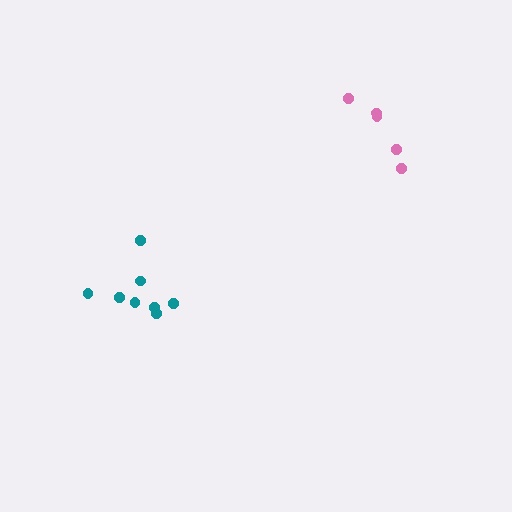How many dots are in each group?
Group 1: 8 dots, Group 2: 5 dots (13 total).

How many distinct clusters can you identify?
There are 2 distinct clusters.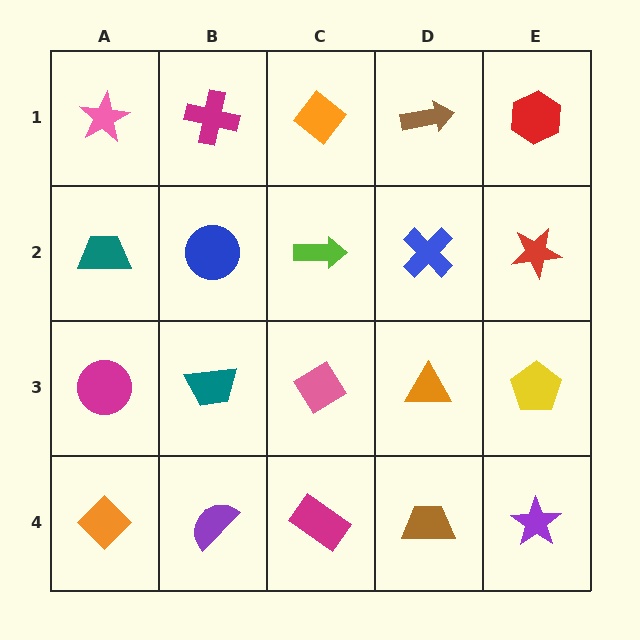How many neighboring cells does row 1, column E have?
2.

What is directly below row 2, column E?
A yellow pentagon.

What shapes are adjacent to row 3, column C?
A lime arrow (row 2, column C), a magenta rectangle (row 4, column C), a teal trapezoid (row 3, column B), an orange triangle (row 3, column D).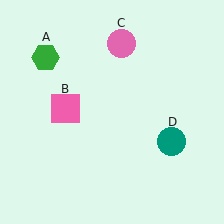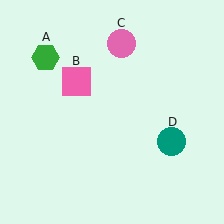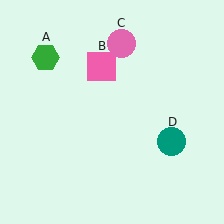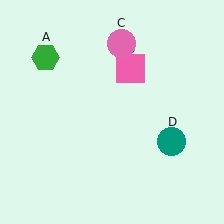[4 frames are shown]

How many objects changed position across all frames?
1 object changed position: pink square (object B).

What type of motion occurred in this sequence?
The pink square (object B) rotated clockwise around the center of the scene.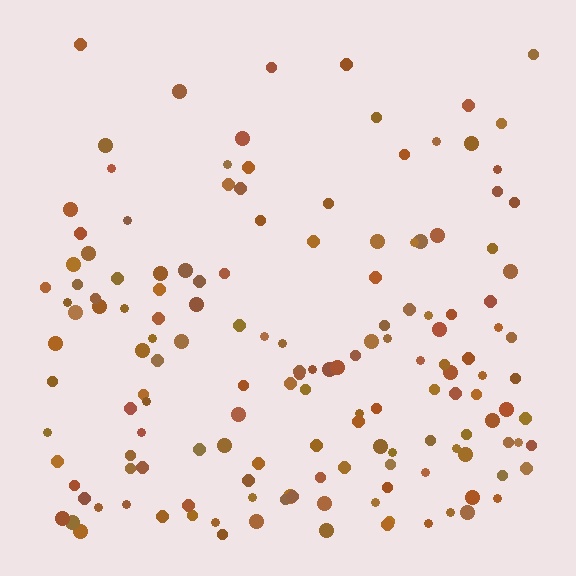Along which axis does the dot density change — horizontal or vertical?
Vertical.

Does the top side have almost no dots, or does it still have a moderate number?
Still a moderate number, just noticeably fewer than the bottom.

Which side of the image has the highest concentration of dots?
The bottom.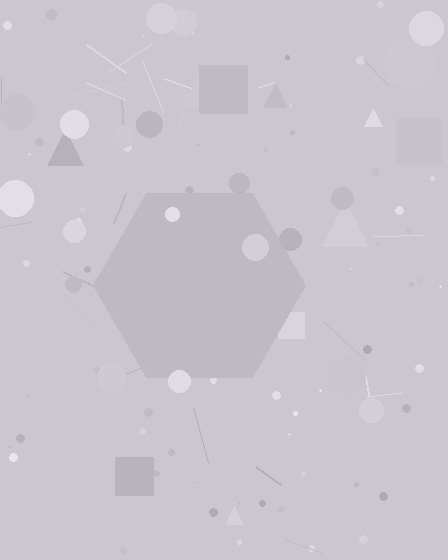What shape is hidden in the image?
A hexagon is hidden in the image.